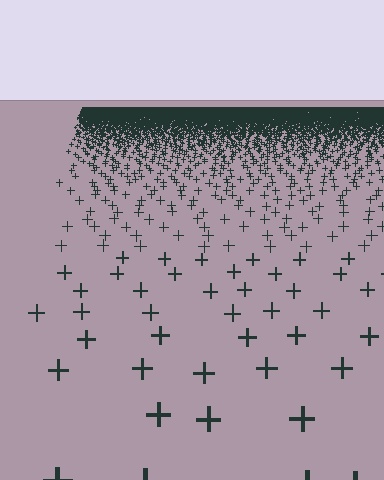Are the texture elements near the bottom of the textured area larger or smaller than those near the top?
Larger. Near the bottom, elements are closer to the viewer and appear at a bigger on-screen size.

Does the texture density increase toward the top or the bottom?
Density increases toward the top.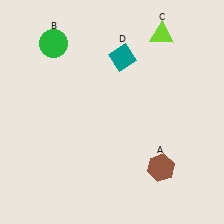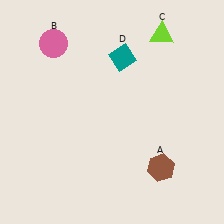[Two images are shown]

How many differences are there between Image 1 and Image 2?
There is 1 difference between the two images.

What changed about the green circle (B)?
In Image 1, B is green. In Image 2, it changed to pink.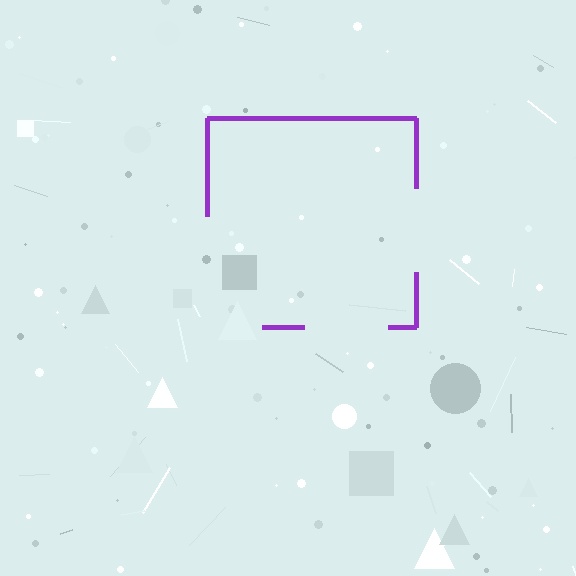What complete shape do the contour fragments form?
The contour fragments form a square.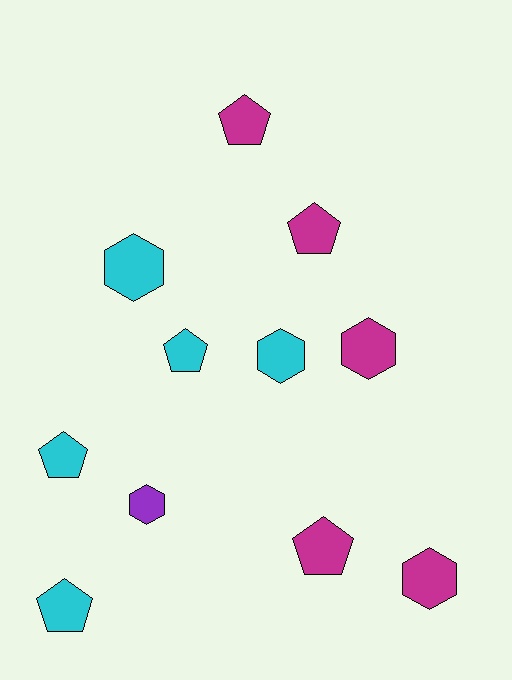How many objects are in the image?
There are 11 objects.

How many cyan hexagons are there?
There are 2 cyan hexagons.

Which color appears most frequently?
Cyan, with 5 objects.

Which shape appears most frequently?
Pentagon, with 6 objects.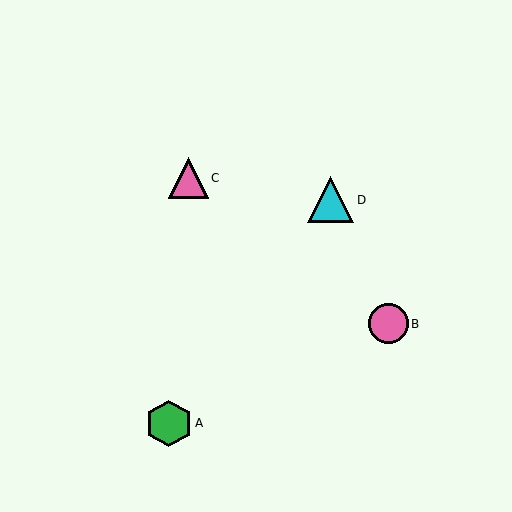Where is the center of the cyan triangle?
The center of the cyan triangle is at (331, 200).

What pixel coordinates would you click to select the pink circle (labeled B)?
Click at (389, 324) to select the pink circle B.